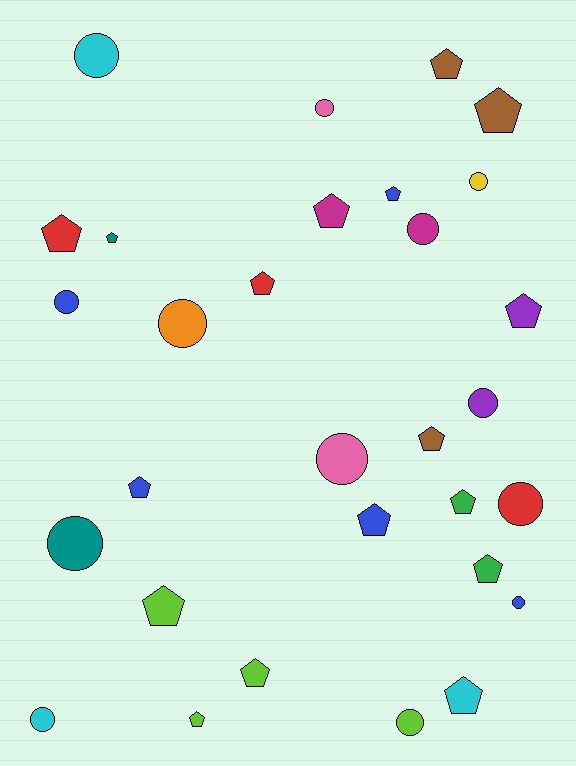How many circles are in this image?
There are 13 circles.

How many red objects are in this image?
There are 3 red objects.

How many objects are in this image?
There are 30 objects.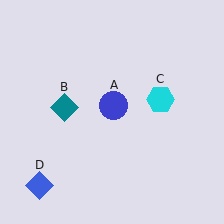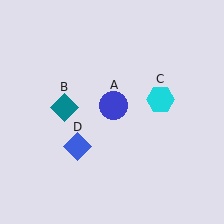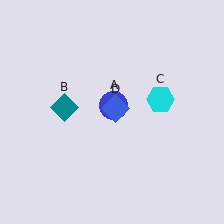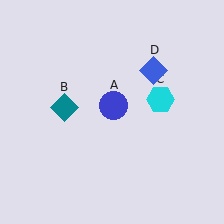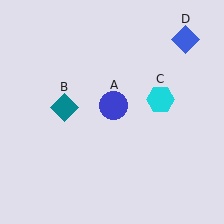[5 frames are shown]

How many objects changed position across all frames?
1 object changed position: blue diamond (object D).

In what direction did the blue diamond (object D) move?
The blue diamond (object D) moved up and to the right.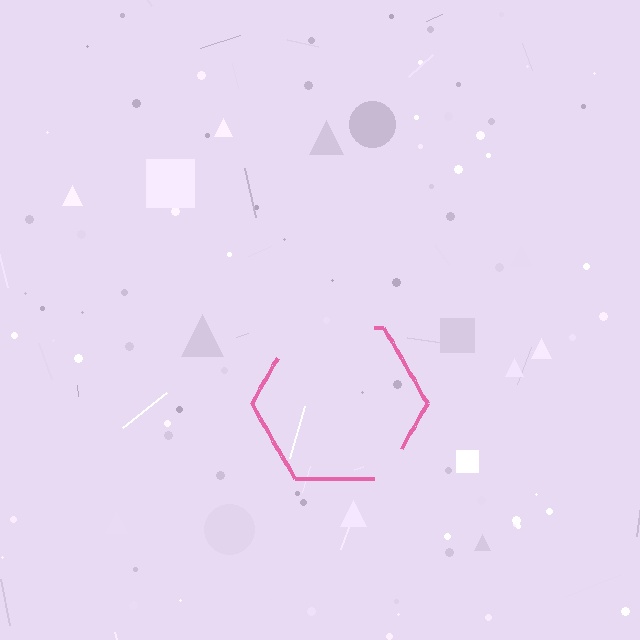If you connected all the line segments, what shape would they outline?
They would outline a hexagon.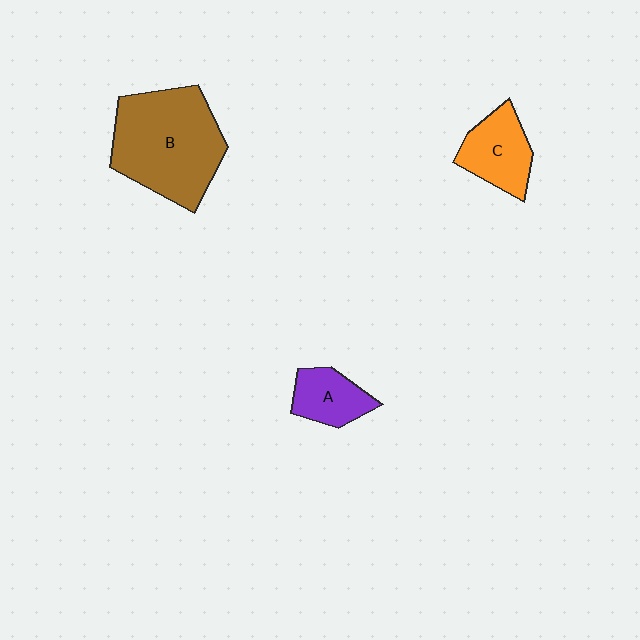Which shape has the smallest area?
Shape A (purple).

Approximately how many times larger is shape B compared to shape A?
Approximately 2.8 times.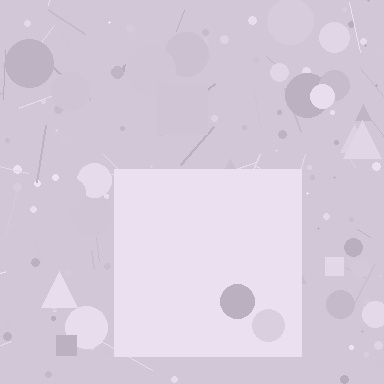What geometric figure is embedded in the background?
A square is embedded in the background.